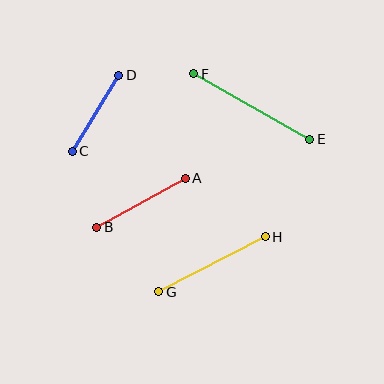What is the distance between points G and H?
The distance is approximately 120 pixels.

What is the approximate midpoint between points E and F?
The midpoint is at approximately (252, 107) pixels.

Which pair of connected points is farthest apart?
Points E and F are farthest apart.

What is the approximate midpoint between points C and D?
The midpoint is at approximately (96, 113) pixels.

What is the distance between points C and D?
The distance is approximately 89 pixels.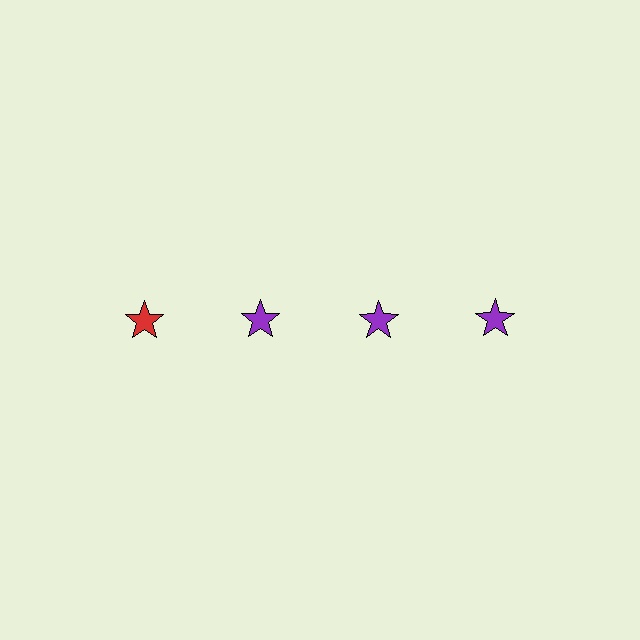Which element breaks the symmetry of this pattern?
The red star in the top row, leftmost column breaks the symmetry. All other shapes are purple stars.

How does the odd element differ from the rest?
It has a different color: red instead of purple.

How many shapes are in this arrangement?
There are 4 shapes arranged in a grid pattern.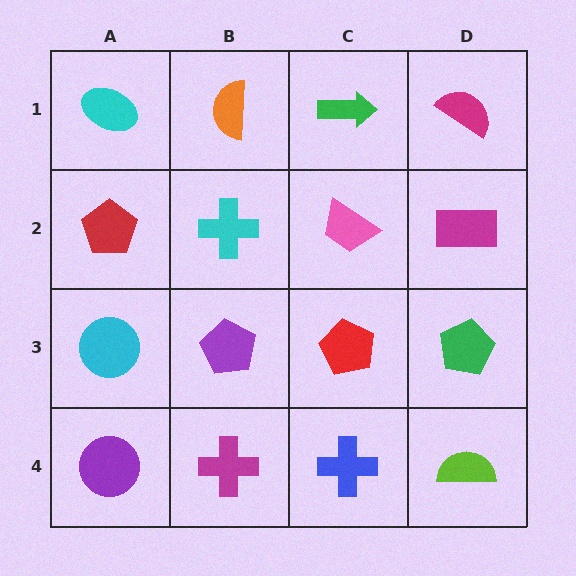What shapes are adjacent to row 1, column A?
A red pentagon (row 2, column A), an orange semicircle (row 1, column B).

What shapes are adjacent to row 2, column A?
A cyan ellipse (row 1, column A), a cyan circle (row 3, column A), a cyan cross (row 2, column B).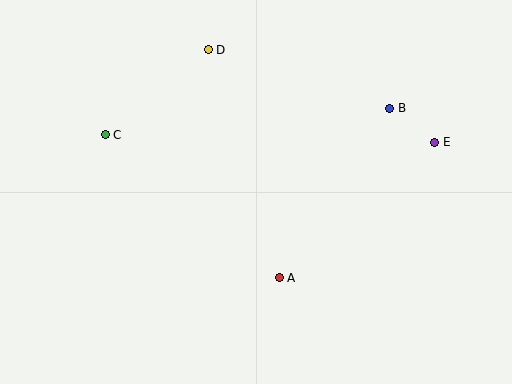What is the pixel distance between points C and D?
The distance between C and D is 134 pixels.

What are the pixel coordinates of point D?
Point D is at (208, 50).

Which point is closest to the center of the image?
Point A at (279, 278) is closest to the center.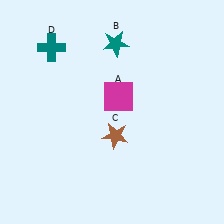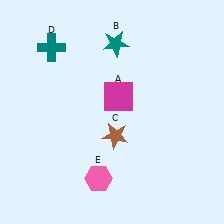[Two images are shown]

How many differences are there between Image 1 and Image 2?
There is 1 difference between the two images.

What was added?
A pink hexagon (E) was added in Image 2.